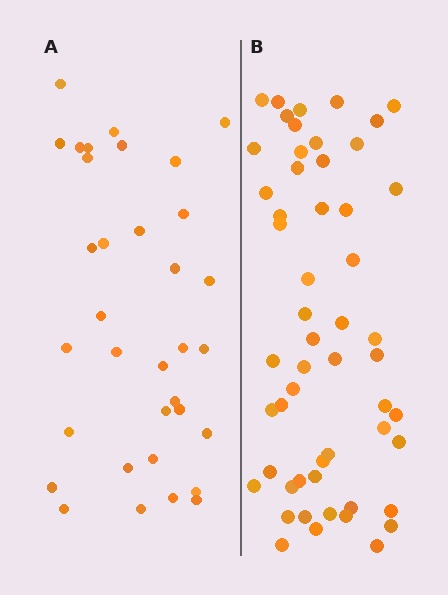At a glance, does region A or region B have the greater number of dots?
Region B (the right region) has more dots.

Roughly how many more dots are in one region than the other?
Region B has approximately 20 more dots than region A.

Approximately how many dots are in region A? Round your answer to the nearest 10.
About 30 dots. (The exact count is 34, which rounds to 30.)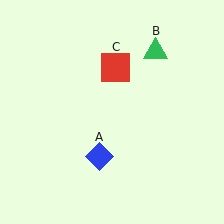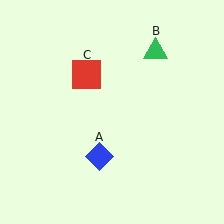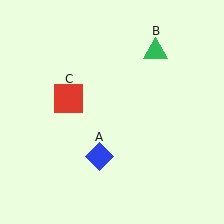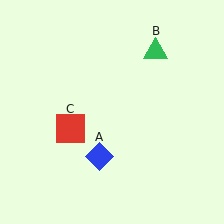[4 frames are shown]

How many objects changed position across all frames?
1 object changed position: red square (object C).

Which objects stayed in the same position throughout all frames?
Blue diamond (object A) and green triangle (object B) remained stationary.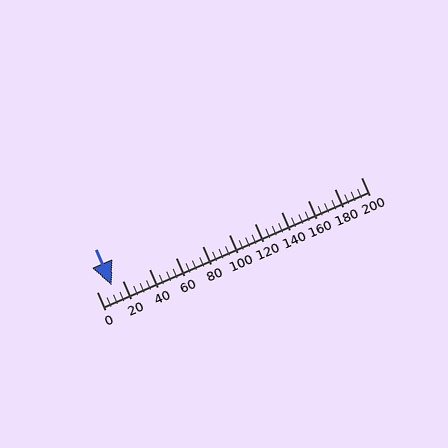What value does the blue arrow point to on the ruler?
The blue arrow points to approximately 12.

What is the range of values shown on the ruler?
The ruler shows values from 0 to 200.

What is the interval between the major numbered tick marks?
The major tick marks are spaced 20 units apart.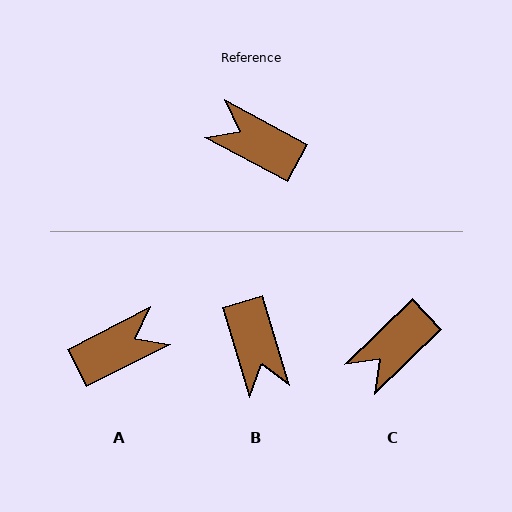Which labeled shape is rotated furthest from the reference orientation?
B, about 135 degrees away.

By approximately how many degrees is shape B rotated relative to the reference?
Approximately 135 degrees counter-clockwise.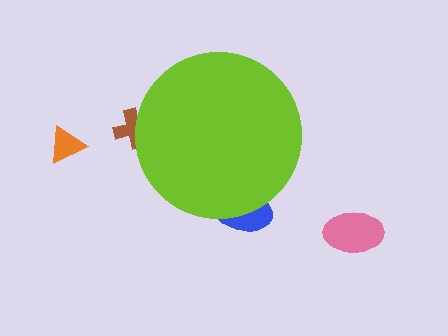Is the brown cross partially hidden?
Yes, the brown cross is partially hidden behind the lime circle.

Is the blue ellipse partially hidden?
Yes, the blue ellipse is partially hidden behind the lime circle.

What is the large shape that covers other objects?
A lime circle.